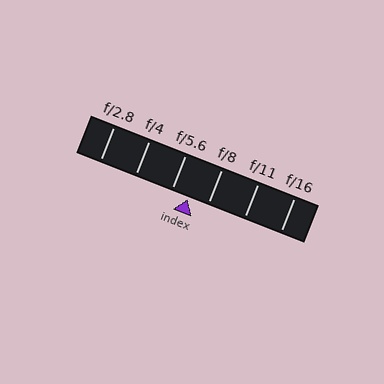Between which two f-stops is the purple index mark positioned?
The index mark is between f/5.6 and f/8.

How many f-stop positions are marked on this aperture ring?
There are 6 f-stop positions marked.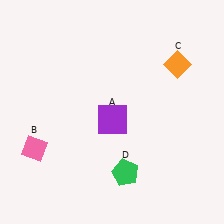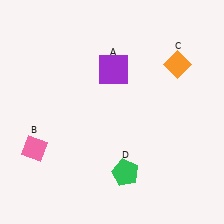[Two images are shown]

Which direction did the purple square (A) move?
The purple square (A) moved up.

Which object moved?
The purple square (A) moved up.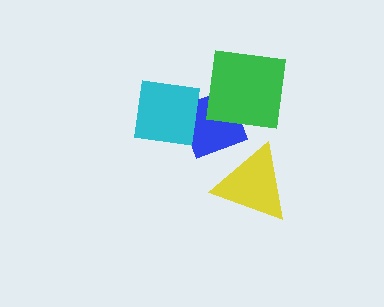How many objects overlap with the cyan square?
1 object overlaps with the cyan square.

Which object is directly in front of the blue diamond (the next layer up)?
The yellow triangle is directly in front of the blue diamond.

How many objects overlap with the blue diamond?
3 objects overlap with the blue diamond.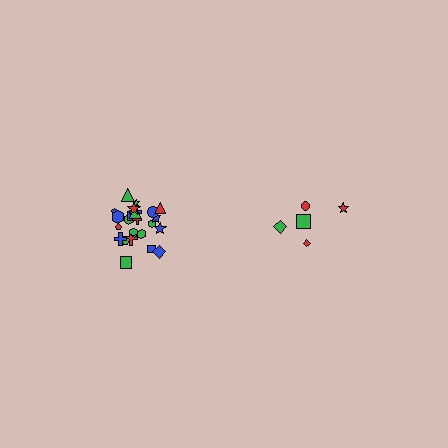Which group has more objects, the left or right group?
The left group.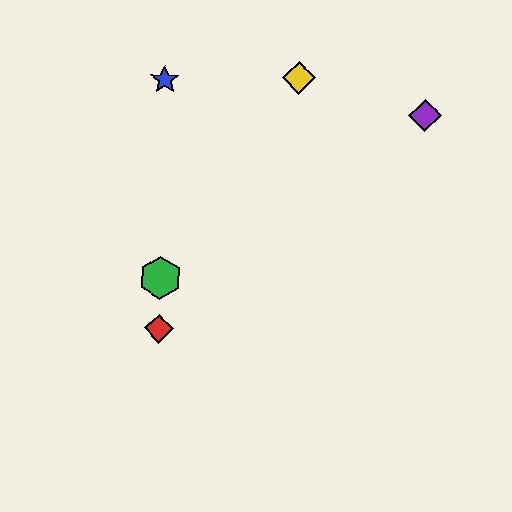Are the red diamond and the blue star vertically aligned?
Yes, both are at x≈159.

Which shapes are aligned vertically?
The red diamond, the blue star, the green hexagon are aligned vertically.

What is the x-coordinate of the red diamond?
The red diamond is at x≈159.